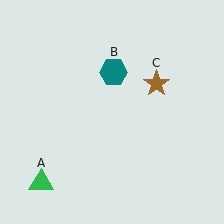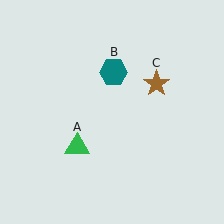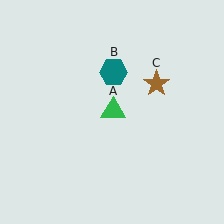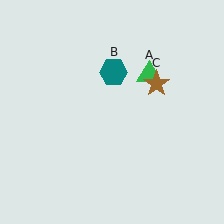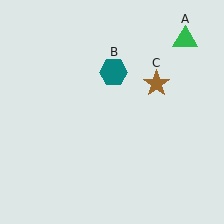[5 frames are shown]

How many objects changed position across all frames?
1 object changed position: green triangle (object A).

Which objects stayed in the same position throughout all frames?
Teal hexagon (object B) and brown star (object C) remained stationary.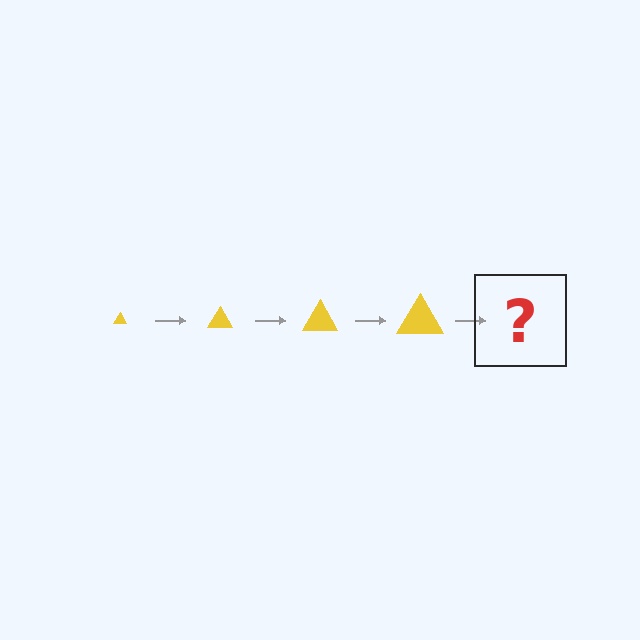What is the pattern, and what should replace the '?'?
The pattern is that the triangle gets progressively larger each step. The '?' should be a yellow triangle, larger than the previous one.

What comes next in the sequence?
The next element should be a yellow triangle, larger than the previous one.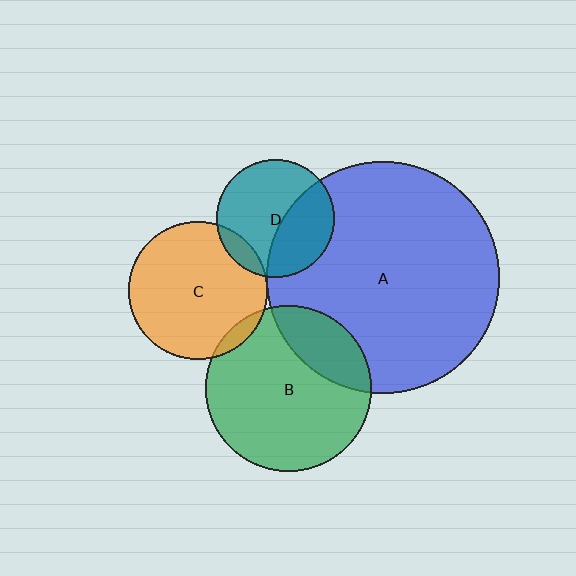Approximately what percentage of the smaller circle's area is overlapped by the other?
Approximately 5%.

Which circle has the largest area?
Circle A (blue).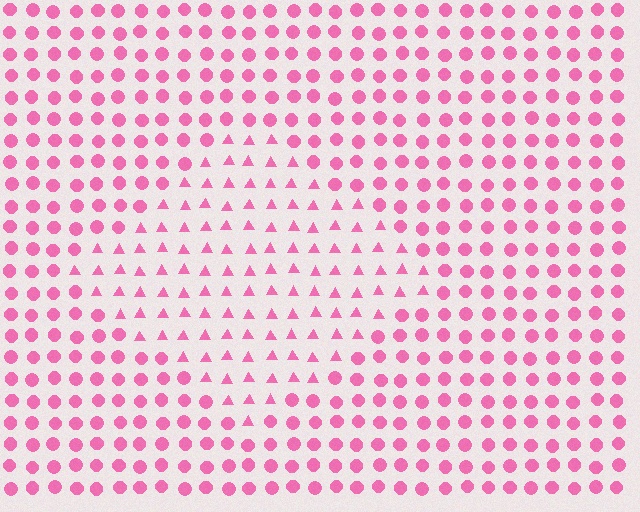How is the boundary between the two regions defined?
The boundary is defined by a change in element shape: triangles inside vs. circles outside. All elements share the same color and spacing.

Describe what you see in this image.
The image is filled with small pink elements arranged in a uniform grid. A diamond-shaped region contains triangles, while the surrounding area contains circles. The boundary is defined purely by the change in element shape.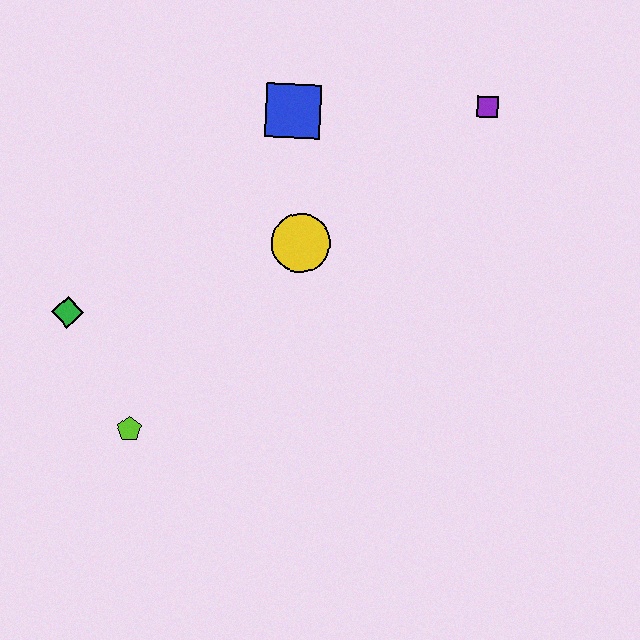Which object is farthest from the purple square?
The lime pentagon is farthest from the purple square.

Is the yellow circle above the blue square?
No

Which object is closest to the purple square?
The blue square is closest to the purple square.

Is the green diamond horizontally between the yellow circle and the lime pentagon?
No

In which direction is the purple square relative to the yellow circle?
The purple square is to the right of the yellow circle.